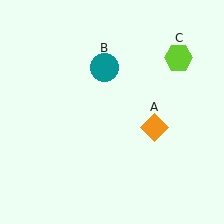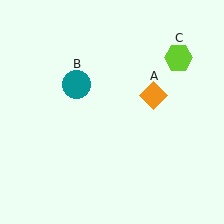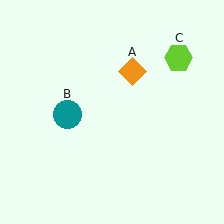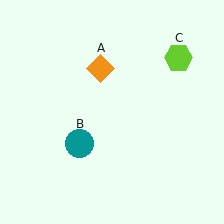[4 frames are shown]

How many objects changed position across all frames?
2 objects changed position: orange diamond (object A), teal circle (object B).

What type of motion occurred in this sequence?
The orange diamond (object A), teal circle (object B) rotated counterclockwise around the center of the scene.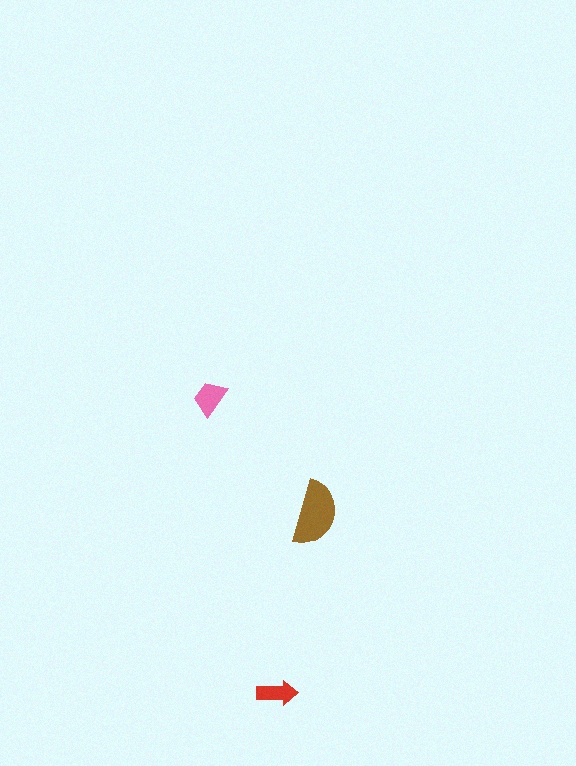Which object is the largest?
The brown semicircle.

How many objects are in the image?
There are 3 objects in the image.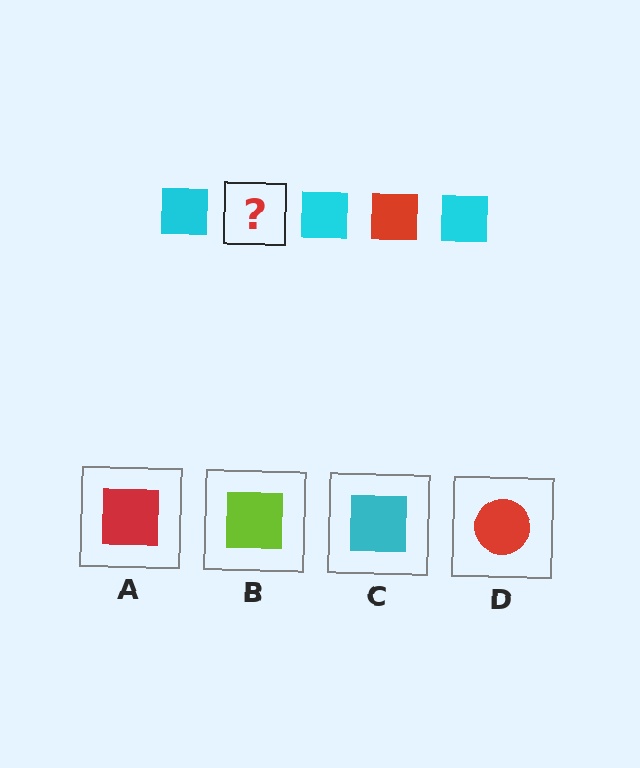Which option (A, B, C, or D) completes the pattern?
A.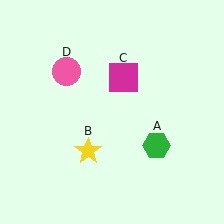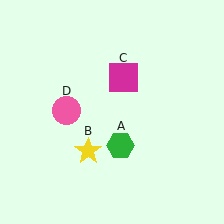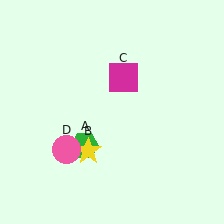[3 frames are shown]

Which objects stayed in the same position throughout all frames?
Yellow star (object B) and magenta square (object C) remained stationary.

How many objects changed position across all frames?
2 objects changed position: green hexagon (object A), pink circle (object D).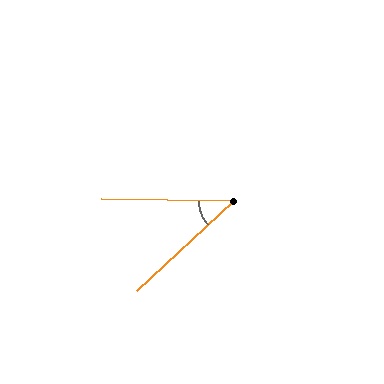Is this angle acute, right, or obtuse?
It is acute.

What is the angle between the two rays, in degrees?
Approximately 44 degrees.